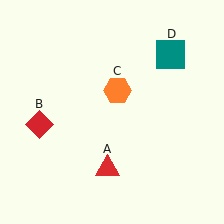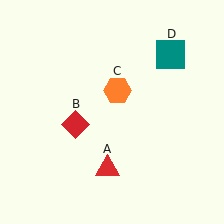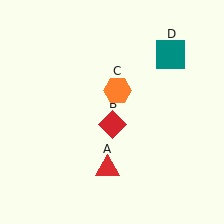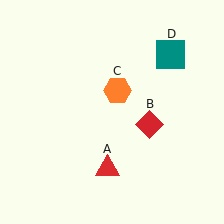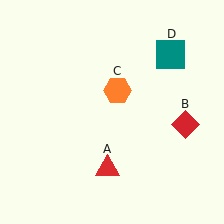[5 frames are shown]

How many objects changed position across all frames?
1 object changed position: red diamond (object B).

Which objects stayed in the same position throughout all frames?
Red triangle (object A) and orange hexagon (object C) and teal square (object D) remained stationary.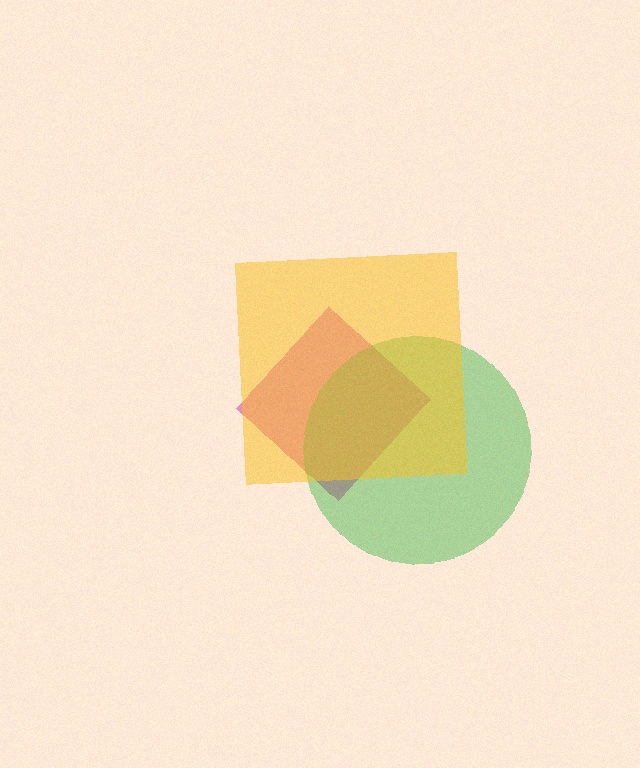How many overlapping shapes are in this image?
There are 3 overlapping shapes in the image.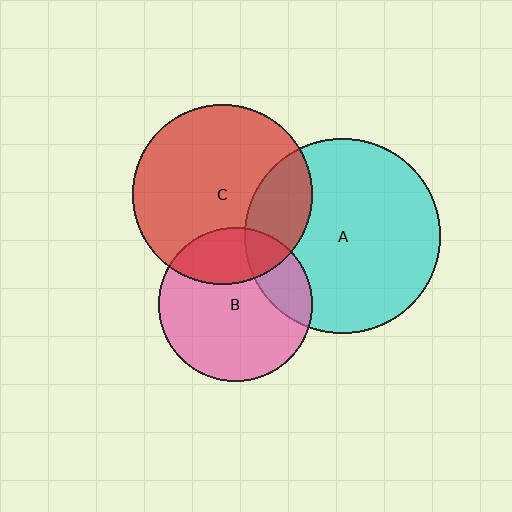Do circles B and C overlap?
Yes.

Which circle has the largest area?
Circle A (cyan).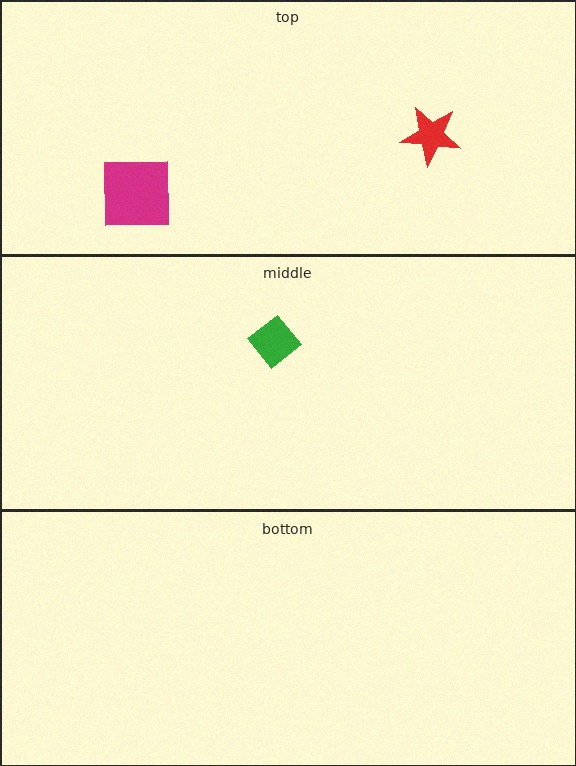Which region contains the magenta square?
The top region.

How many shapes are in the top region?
2.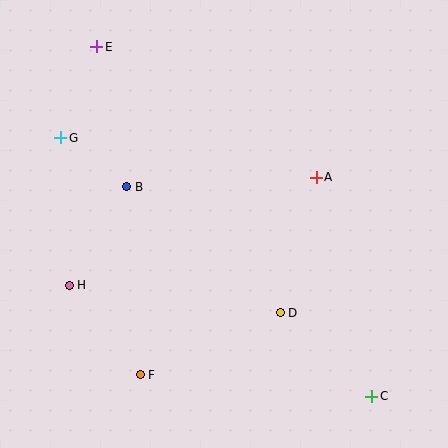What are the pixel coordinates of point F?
Point F is at (140, 375).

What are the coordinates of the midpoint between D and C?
The midpoint between D and C is at (326, 354).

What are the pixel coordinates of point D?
Point D is at (280, 313).